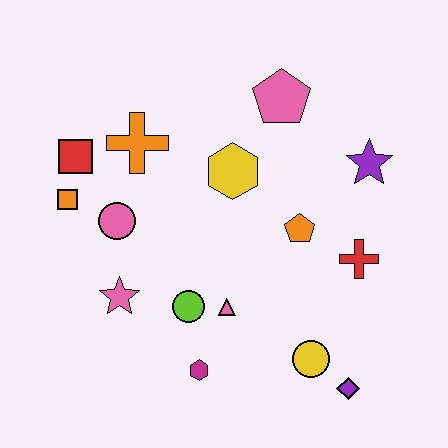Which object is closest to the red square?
The orange square is closest to the red square.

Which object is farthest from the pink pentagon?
The purple diamond is farthest from the pink pentagon.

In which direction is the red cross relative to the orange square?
The red cross is to the right of the orange square.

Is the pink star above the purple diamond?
Yes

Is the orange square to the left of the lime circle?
Yes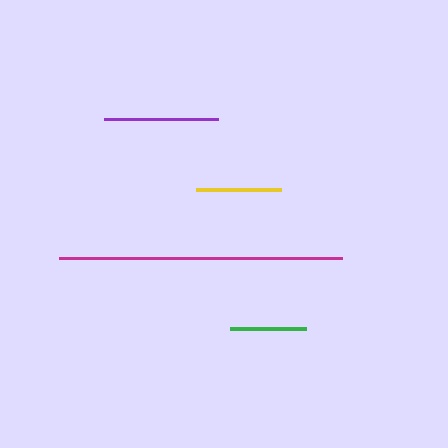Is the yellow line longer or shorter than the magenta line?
The magenta line is longer than the yellow line.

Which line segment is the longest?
The magenta line is the longest at approximately 283 pixels.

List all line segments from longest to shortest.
From longest to shortest: magenta, purple, yellow, green.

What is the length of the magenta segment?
The magenta segment is approximately 283 pixels long.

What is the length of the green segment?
The green segment is approximately 77 pixels long.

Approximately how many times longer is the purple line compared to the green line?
The purple line is approximately 1.5 times the length of the green line.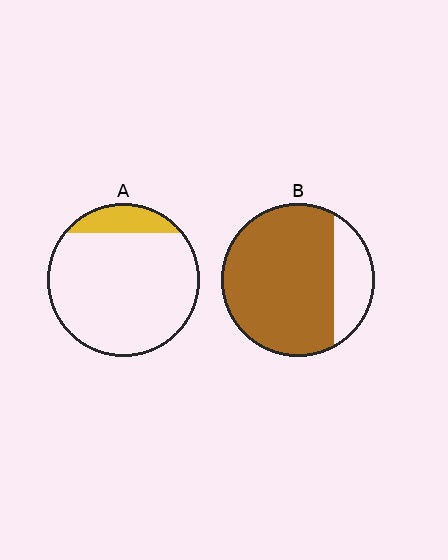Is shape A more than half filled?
No.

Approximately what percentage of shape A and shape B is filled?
A is approximately 15% and B is approximately 80%.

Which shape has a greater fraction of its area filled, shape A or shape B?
Shape B.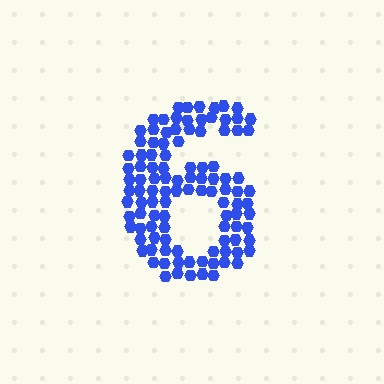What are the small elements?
The small elements are hexagons.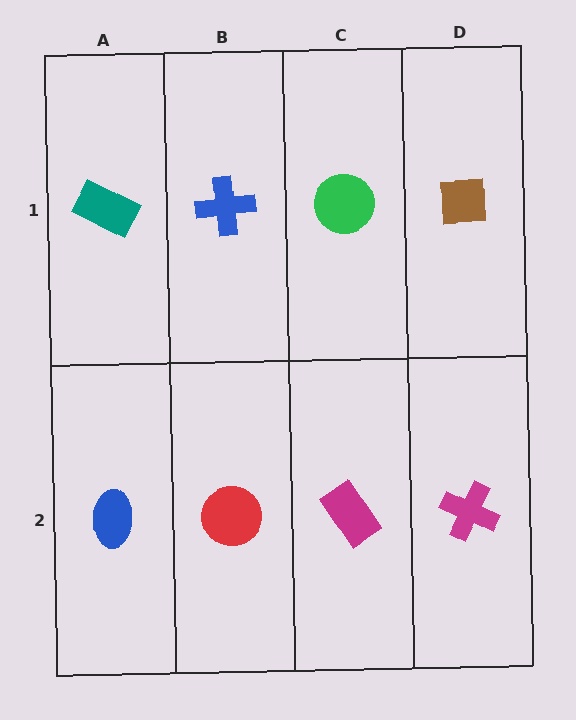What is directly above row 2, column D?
A brown square.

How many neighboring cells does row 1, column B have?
3.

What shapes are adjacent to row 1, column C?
A magenta rectangle (row 2, column C), a blue cross (row 1, column B), a brown square (row 1, column D).